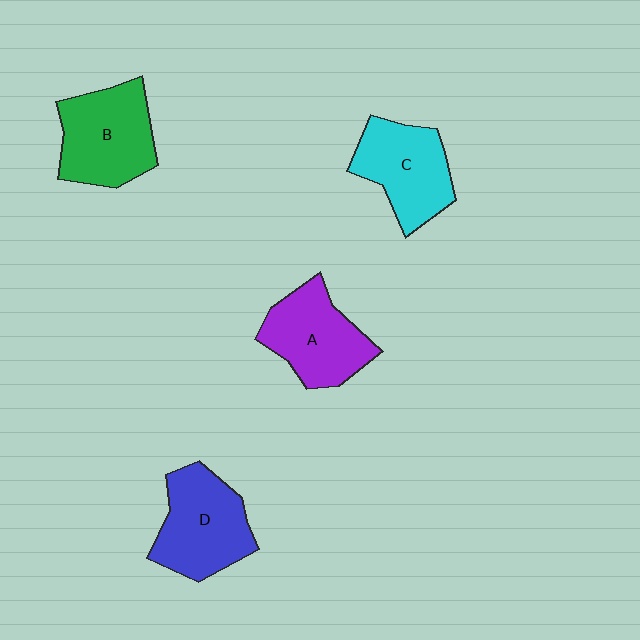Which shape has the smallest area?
Shape C (cyan).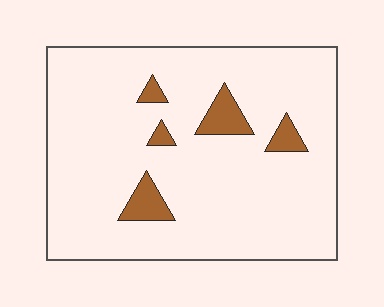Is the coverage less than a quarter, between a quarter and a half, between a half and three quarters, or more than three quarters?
Less than a quarter.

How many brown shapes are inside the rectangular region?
5.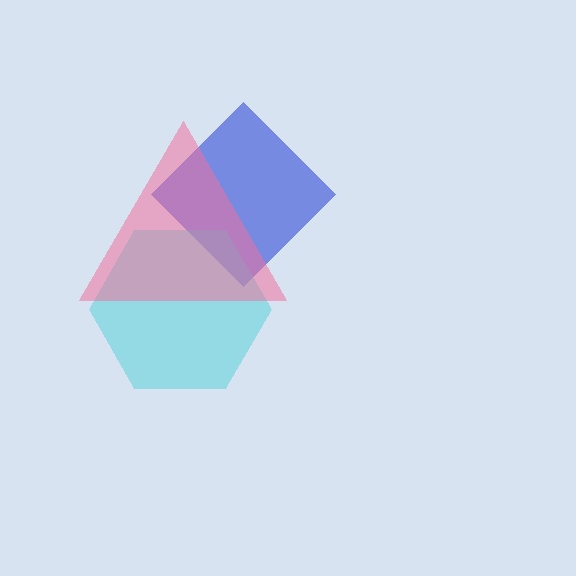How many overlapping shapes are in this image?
There are 3 overlapping shapes in the image.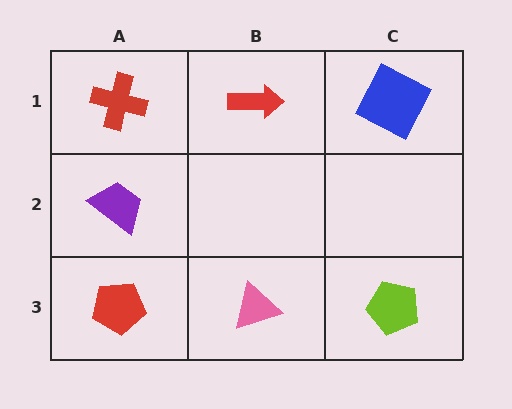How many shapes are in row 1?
3 shapes.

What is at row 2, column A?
A purple trapezoid.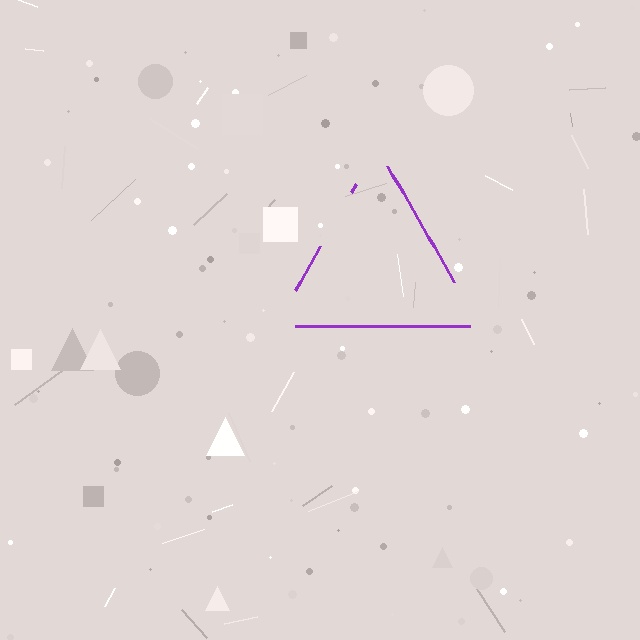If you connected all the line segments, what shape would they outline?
They would outline a triangle.